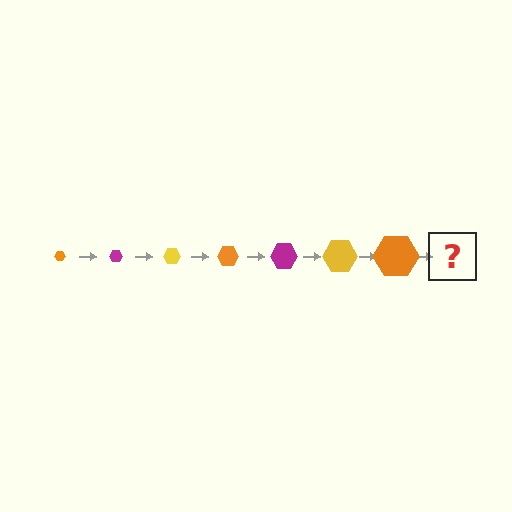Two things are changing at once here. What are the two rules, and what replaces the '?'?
The two rules are that the hexagon grows larger each step and the color cycles through orange, magenta, and yellow. The '?' should be a magenta hexagon, larger than the previous one.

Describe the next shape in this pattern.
It should be a magenta hexagon, larger than the previous one.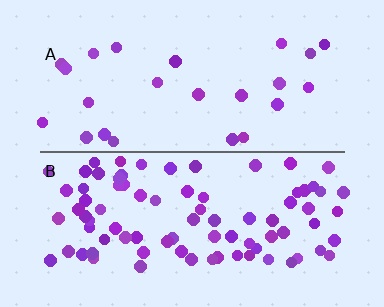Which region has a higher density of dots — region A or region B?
B (the bottom).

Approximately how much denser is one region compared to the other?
Approximately 3.4× — region B over region A.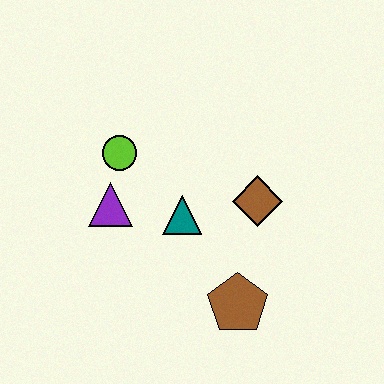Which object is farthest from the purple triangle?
The brown pentagon is farthest from the purple triangle.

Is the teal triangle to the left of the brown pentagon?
Yes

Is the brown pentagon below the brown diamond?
Yes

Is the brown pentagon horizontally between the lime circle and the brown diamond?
Yes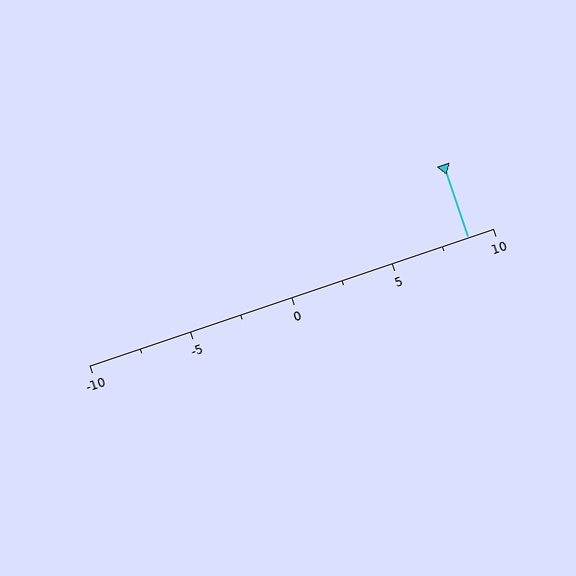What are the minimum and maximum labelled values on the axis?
The axis runs from -10 to 10.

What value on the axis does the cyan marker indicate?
The marker indicates approximately 8.8.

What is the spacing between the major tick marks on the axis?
The major ticks are spaced 5 apart.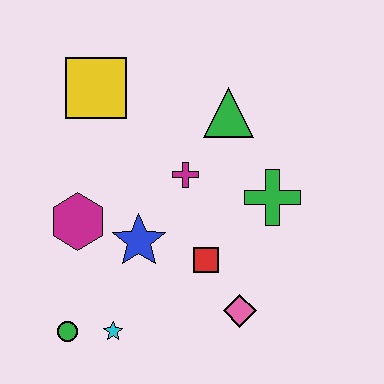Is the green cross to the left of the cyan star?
No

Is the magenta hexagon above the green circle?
Yes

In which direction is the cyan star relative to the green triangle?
The cyan star is below the green triangle.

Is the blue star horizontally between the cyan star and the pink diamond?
Yes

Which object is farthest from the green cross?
The green circle is farthest from the green cross.